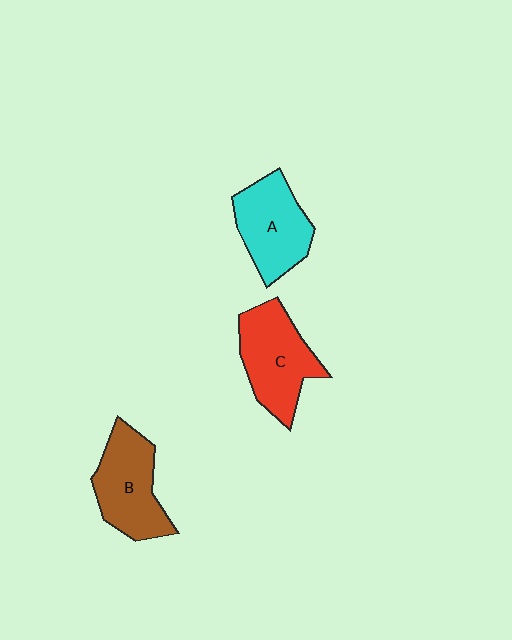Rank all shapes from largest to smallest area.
From largest to smallest: C (red), B (brown), A (cyan).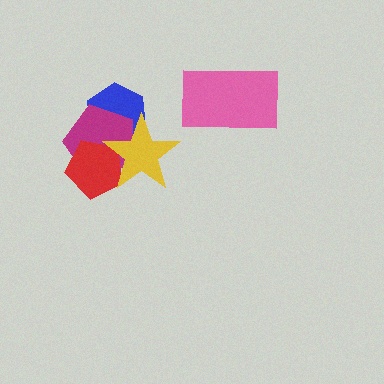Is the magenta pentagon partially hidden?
Yes, it is partially covered by another shape.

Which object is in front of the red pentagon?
The yellow star is in front of the red pentagon.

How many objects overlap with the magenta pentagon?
3 objects overlap with the magenta pentagon.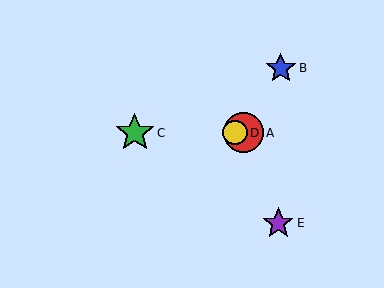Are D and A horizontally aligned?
Yes, both are at y≈133.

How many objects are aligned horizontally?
3 objects (A, C, D) are aligned horizontally.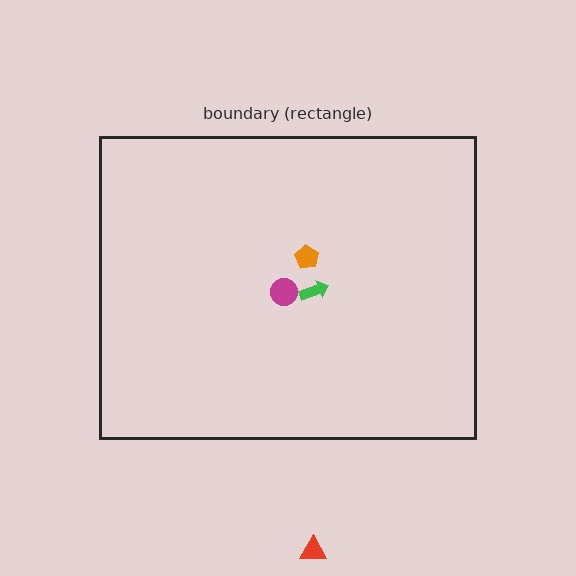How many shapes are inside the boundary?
3 inside, 1 outside.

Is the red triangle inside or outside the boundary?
Outside.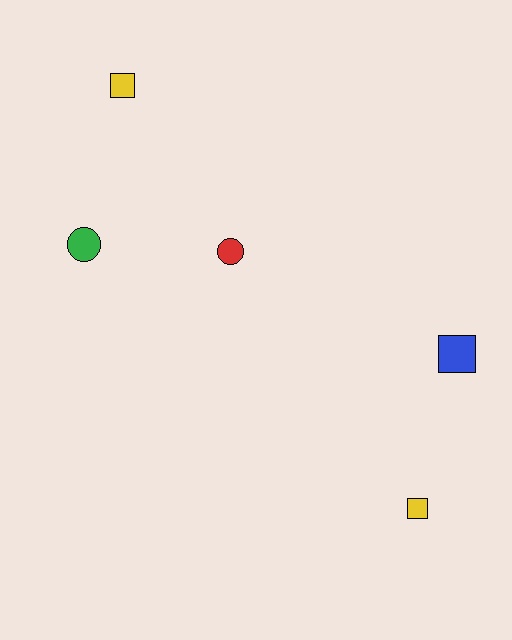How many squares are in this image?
There are 3 squares.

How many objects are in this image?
There are 5 objects.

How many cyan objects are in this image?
There are no cyan objects.